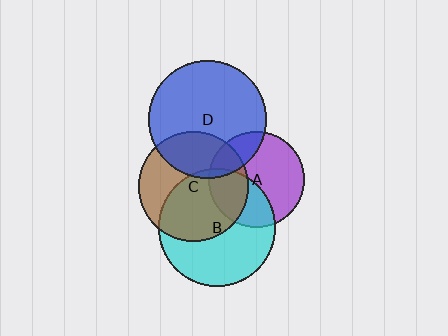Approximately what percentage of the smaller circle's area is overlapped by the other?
Approximately 5%.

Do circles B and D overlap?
Yes.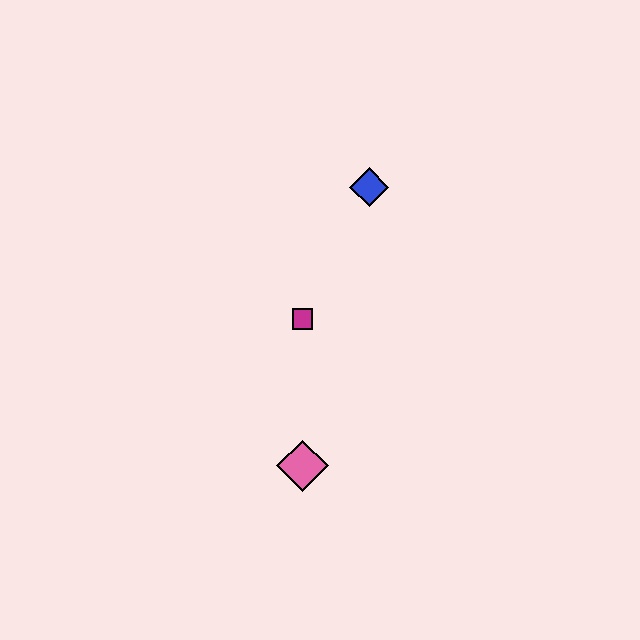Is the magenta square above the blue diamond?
No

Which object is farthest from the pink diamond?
The blue diamond is farthest from the pink diamond.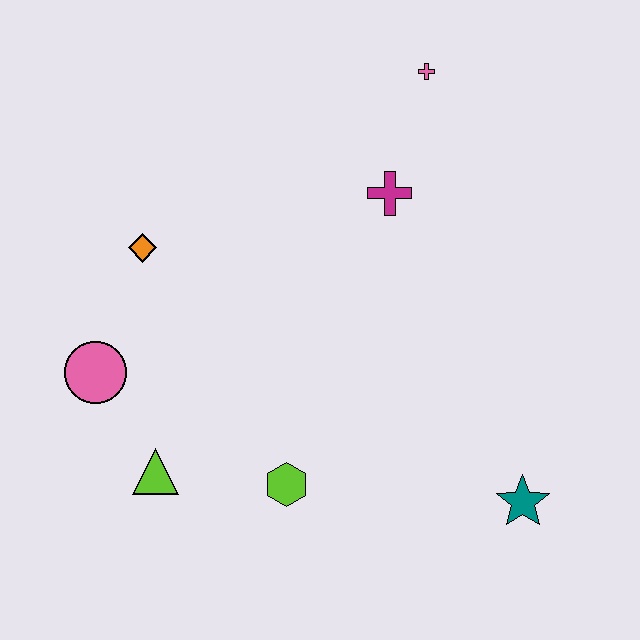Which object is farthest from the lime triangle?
The pink cross is farthest from the lime triangle.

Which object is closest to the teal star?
The lime hexagon is closest to the teal star.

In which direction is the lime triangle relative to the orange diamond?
The lime triangle is below the orange diamond.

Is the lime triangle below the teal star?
No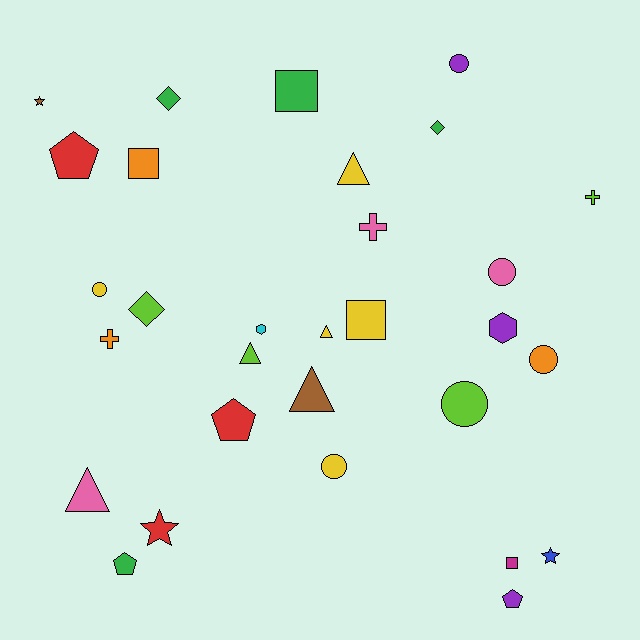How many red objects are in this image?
There are 3 red objects.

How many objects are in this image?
There are 30 objects.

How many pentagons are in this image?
There are 4 pentagons.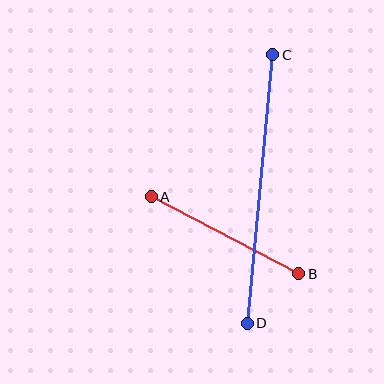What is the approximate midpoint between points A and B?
The midpoint is at approximately (225, 235) pixels.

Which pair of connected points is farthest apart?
Points C and D are farthest apart.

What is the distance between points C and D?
The distance is approximately 270 pixels.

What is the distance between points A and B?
The distance is approximately 166 pixels.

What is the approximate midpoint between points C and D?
The midpoint is at approximately (260, 189) pixels.